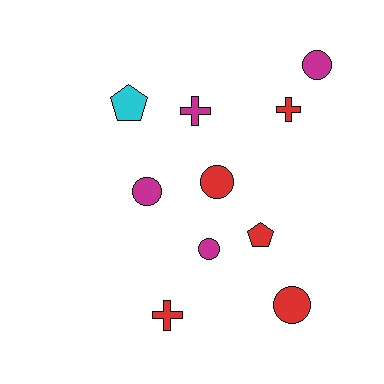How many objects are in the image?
There are 10 objects.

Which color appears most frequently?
Red, with 5 objects.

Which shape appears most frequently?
Circle, with 5 objects.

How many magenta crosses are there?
There is 1 magenta cross.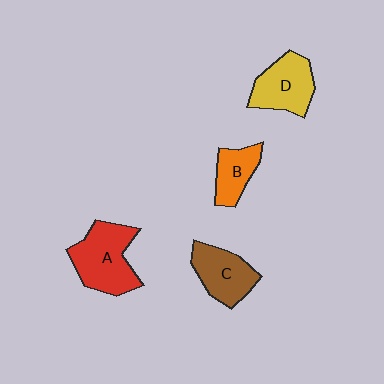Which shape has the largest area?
Shape A (red).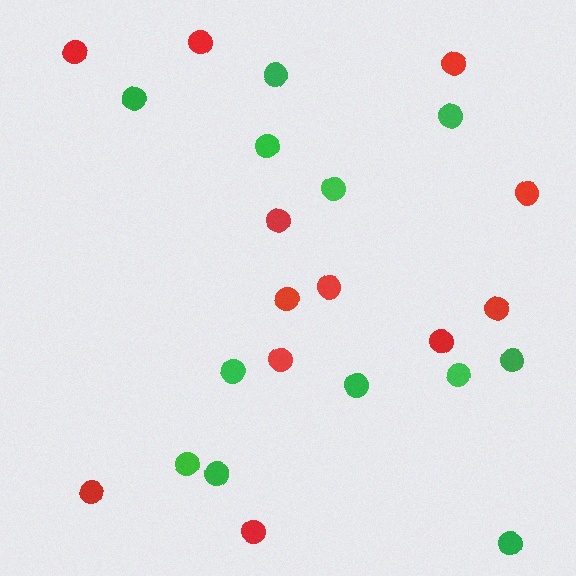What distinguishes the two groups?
There are 2 groups: one group of red circles (12) and one group of green circles (12).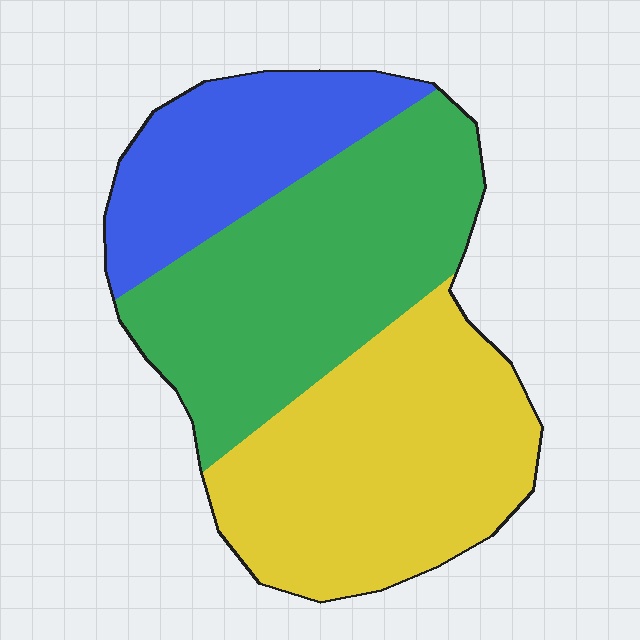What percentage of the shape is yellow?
Yellow covers 39% of the shape.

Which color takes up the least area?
Blue, at roughly 20%.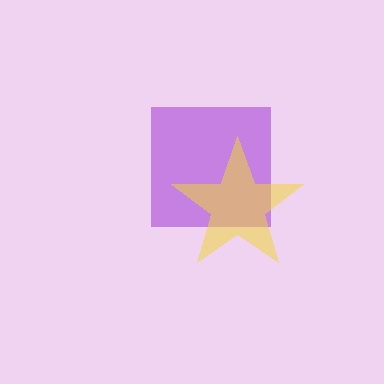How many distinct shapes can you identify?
There are 2 distinct shapes: a purple square, a yellow star.